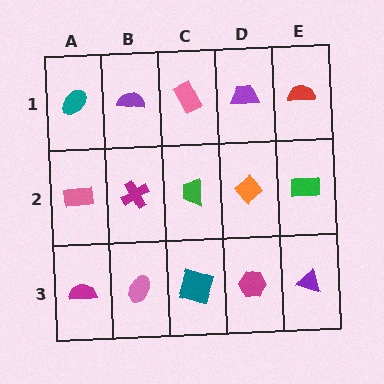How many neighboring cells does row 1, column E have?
2.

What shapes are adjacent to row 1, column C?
A green trapezoid (row 2, column C), a purple semicircle (row 1, column B), a purple trapezoid (row 1, column D).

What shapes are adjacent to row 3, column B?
A magenta cross (row 2, column B), a magenta semicircle (row 3, column A), a teal square (row 3, column C).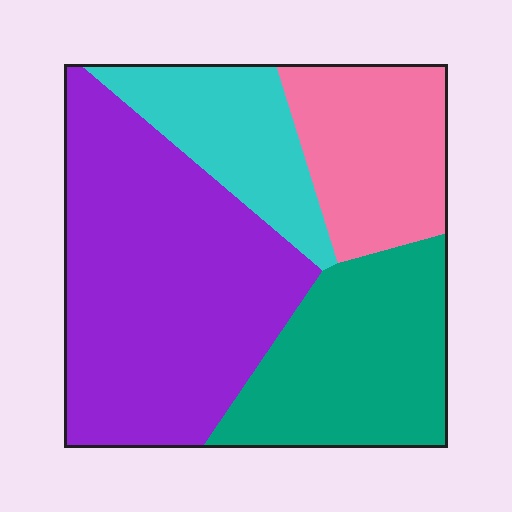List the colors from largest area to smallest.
From largest to smallest: purple, teal, pink, cyan.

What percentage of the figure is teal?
Teal takes up less than a quarter of the figure.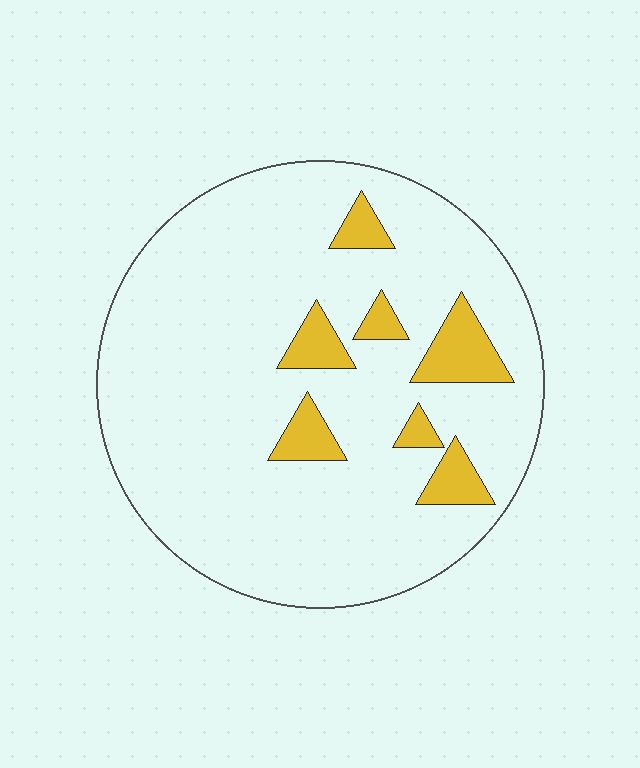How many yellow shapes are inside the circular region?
7.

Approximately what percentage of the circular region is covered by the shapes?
Approximately 10%.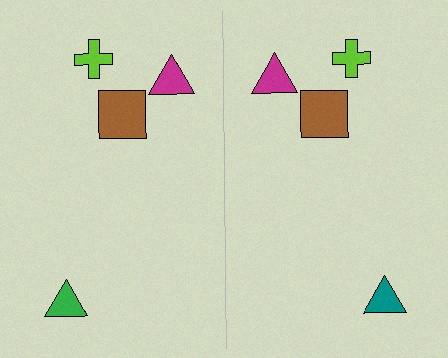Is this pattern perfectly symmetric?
No, the pattern is not perfectly symmetric. The teal triangle on the right side breaks the symmetry — its mirror counterpart is green.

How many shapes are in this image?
There are 8 shapes in this image.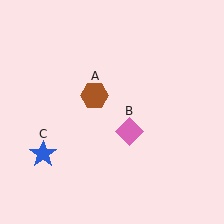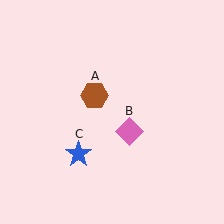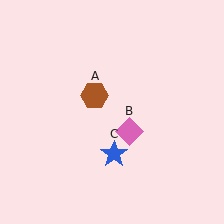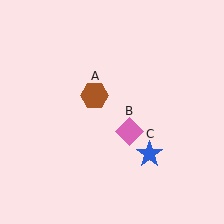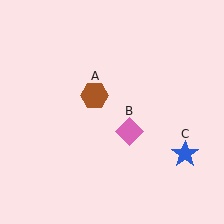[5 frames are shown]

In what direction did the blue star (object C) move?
The blue star (object C) moved right.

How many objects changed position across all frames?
1 object changed position: blue star (object C).